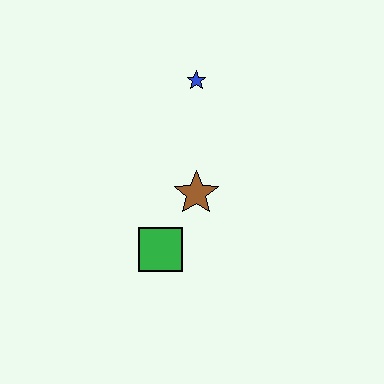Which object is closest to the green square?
The brown star is closest to the green square.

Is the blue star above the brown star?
Yes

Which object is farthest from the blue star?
The green square is farthest from the blue star.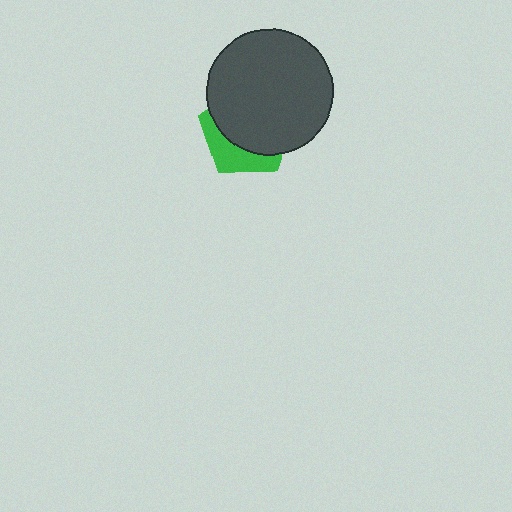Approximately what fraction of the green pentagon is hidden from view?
Roughly 67% of the green pentagon is hidden behind the dark gray circle.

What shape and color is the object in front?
The object in front is a dark gray circle.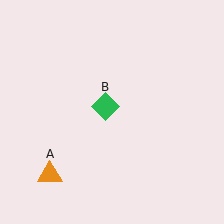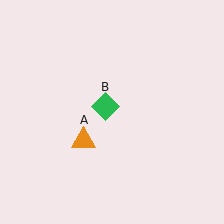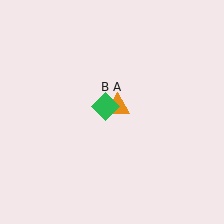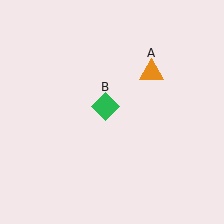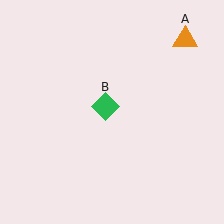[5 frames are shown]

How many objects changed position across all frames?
1 object changed position: orange triangle (object A).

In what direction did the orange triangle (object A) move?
The orange triangle (object A) moved up and to the right.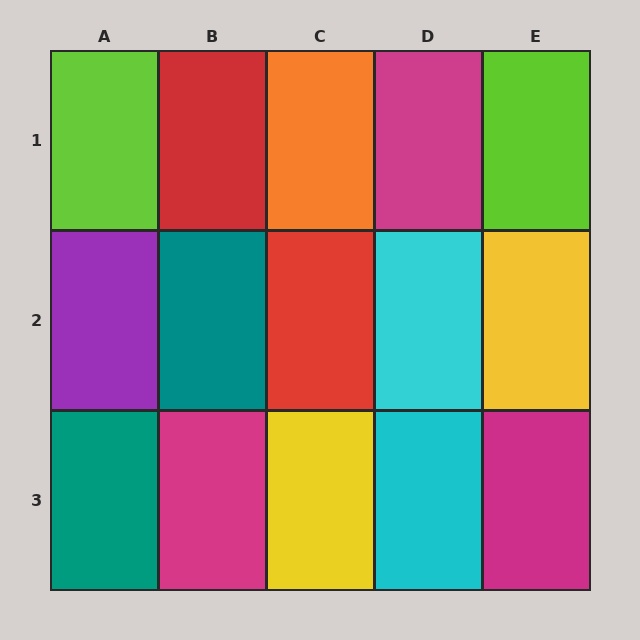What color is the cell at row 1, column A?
Lime.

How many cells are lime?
2 cells are lime.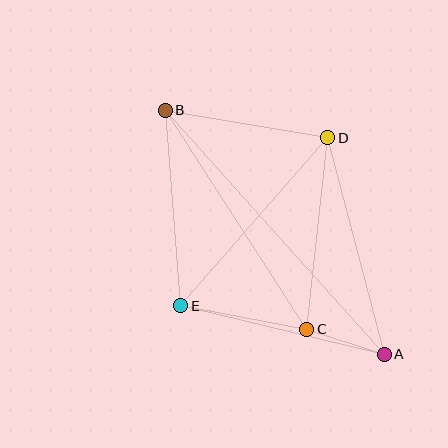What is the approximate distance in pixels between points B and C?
The distance between B and C is approximately 260 pixels.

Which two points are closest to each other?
Points A and C are closest to each other.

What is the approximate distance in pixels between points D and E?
The distance between D and E is approximately 223 pixels.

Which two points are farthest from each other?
Points A and B are farthest from each other.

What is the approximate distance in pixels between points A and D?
The distance between A and D is approximately 224 pixels.